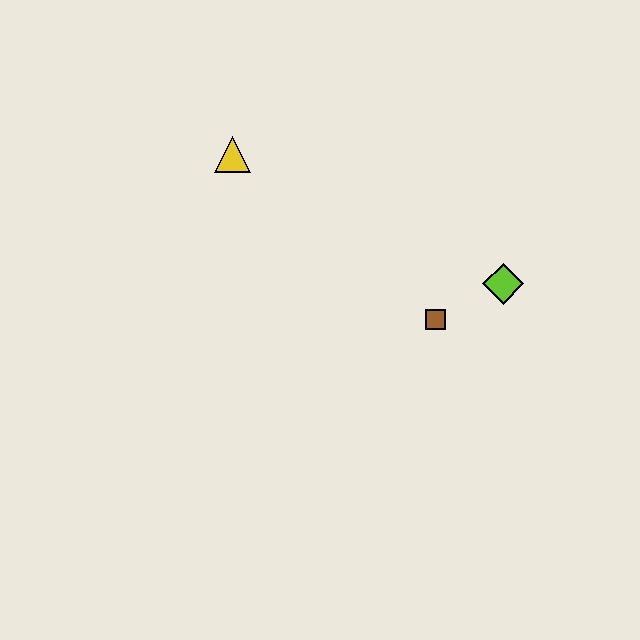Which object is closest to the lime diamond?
The brown square is closest to the lime diamond.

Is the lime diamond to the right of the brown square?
Yes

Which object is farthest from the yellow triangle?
The lime diamond is farthest from the yellow triangle.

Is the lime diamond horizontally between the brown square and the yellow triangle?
No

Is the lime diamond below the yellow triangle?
Yes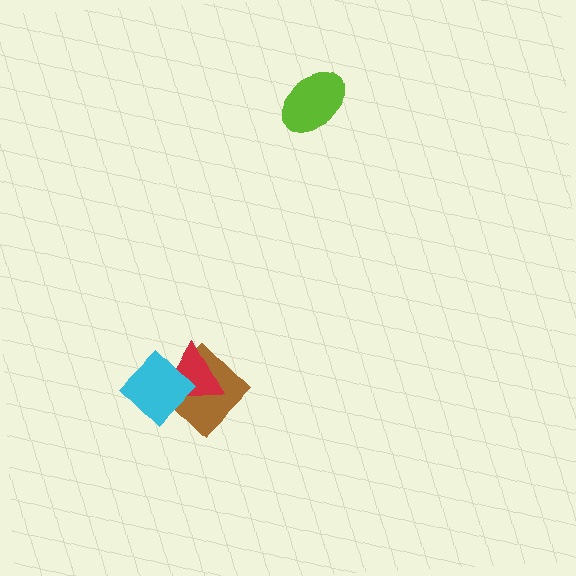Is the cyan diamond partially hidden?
No, no other shape covers it.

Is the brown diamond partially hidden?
Yes, it is partially covered by another shape.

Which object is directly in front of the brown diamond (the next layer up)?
The red triangle is directly in front of the brown diamond.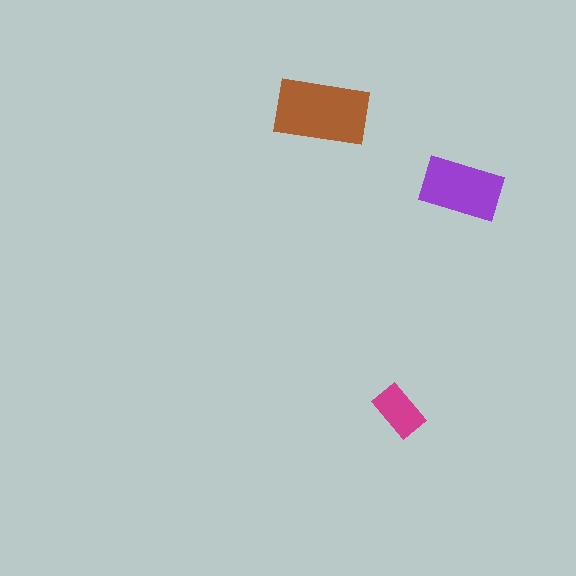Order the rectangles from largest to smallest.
the brown one, the purple one, the magenta one.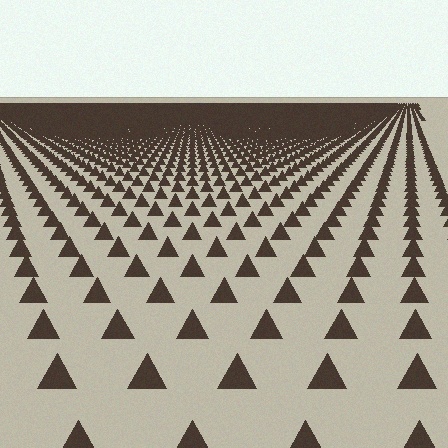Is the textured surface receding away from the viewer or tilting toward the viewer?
The surface is receding away from the viewer. Texture elements get smaller and denser toward the top.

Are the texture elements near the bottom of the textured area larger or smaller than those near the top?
Larger. Near the bottom, elements are closer to the viewer and appear at a bigger on-screen size.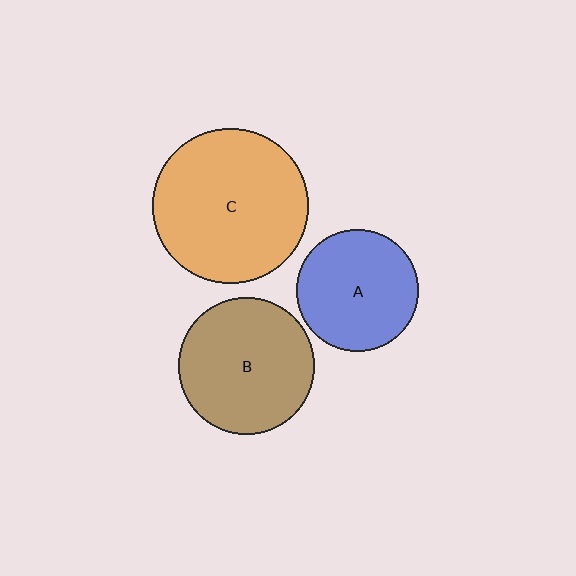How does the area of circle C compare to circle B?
Approximately 1.3 times.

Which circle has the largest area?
Circle C (orange).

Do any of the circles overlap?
No, none of the circles overlap.